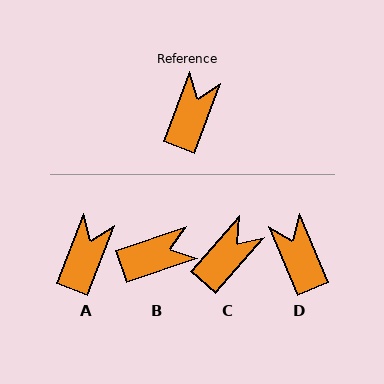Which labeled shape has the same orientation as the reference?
A.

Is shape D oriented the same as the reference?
No, it is off by about 44 degrees.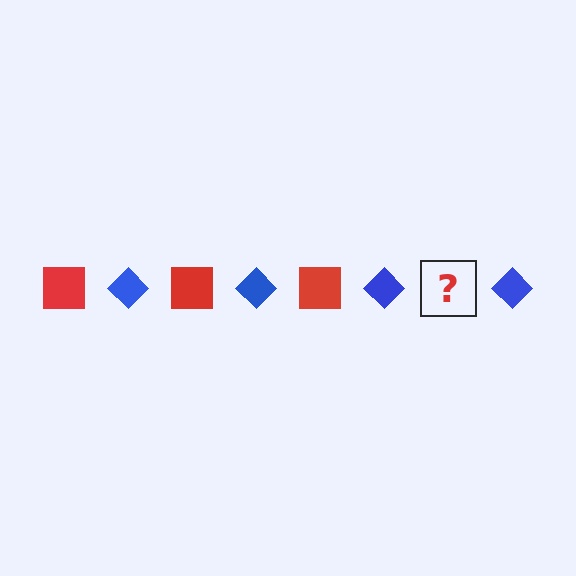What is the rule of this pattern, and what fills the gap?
The rule is that the pattern alternates between red square and blue diamond. The gap should be filled with a red square.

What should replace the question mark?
The question mark should be replaced with a red square.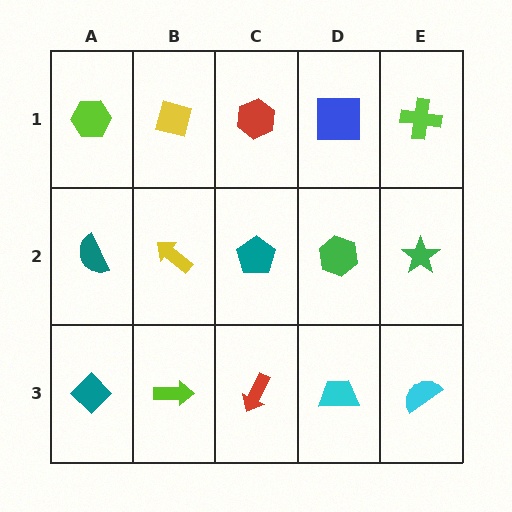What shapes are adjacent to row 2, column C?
A red hexagon (row 1, column C), a red arrow (row 3, column C), a yellow arrow (row 2, column B), a green hexagon (row 2, column D).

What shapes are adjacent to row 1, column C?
A teal pentagon (row 2, column C), a yellow square (row 1, column B), a blue square (row 1, column D).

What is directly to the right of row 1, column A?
A yellow square.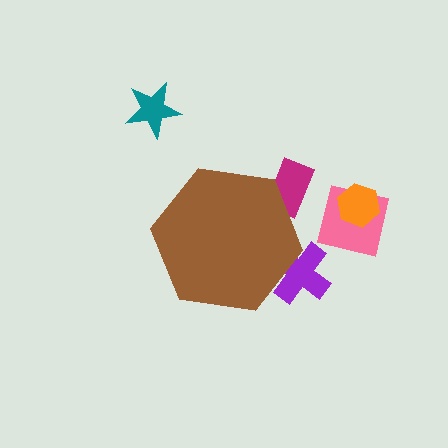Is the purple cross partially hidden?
Yes, the purple cross is partially hidden behind the brown hexagon.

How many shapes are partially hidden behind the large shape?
2 shapes are partially hidden.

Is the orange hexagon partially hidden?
No, the orange hexagon is fully visible.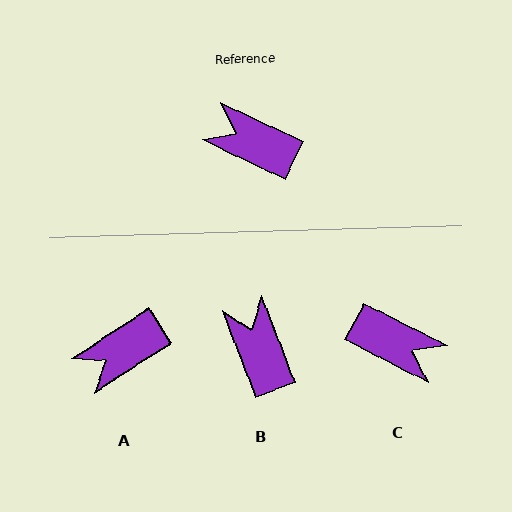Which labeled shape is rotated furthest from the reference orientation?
C, about 178 degrees away.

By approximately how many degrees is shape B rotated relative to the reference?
Approximately 43 degrees clockwise.